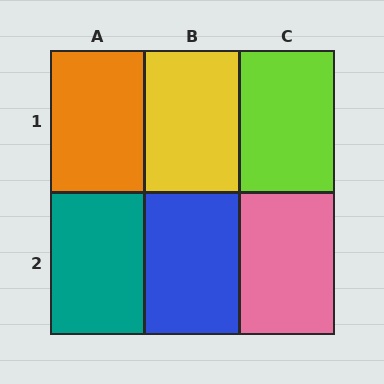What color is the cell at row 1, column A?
Orange.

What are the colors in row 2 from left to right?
Teal, blue, pink.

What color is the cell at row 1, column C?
Lime.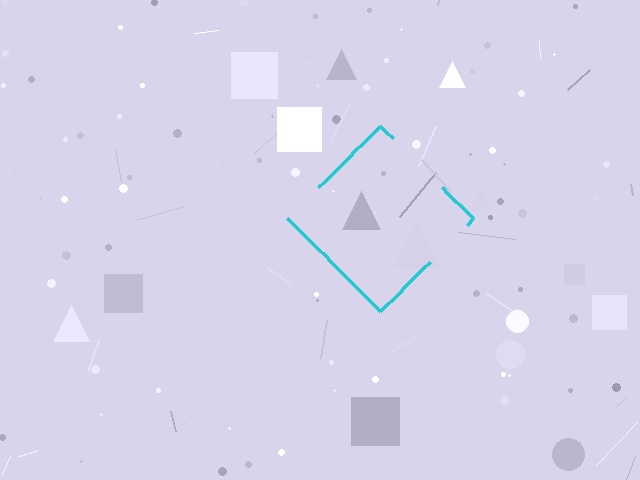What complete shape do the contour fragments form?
The contour fragments form a diamond.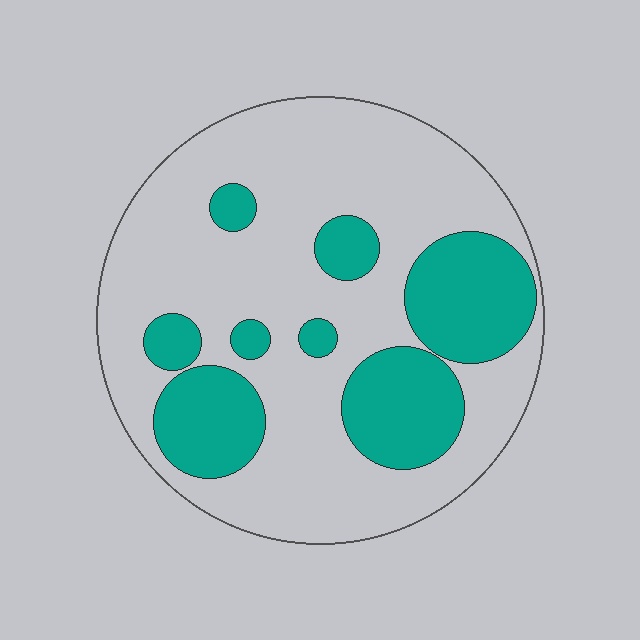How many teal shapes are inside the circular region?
8.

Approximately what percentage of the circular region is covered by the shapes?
Approximately 30%.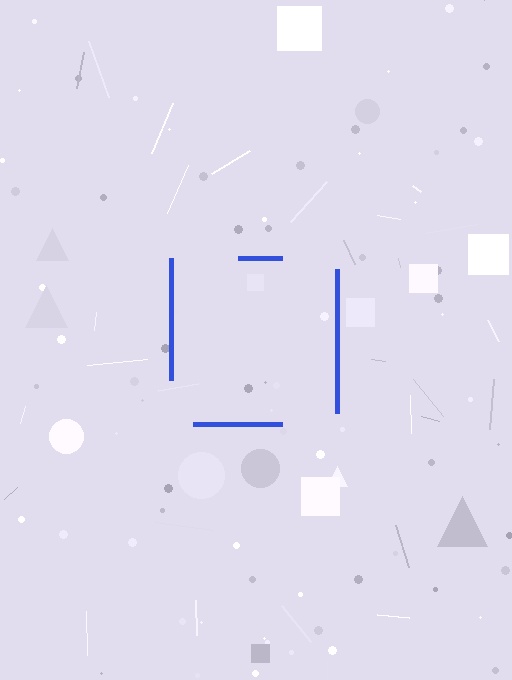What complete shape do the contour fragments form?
The contour fragments form a square.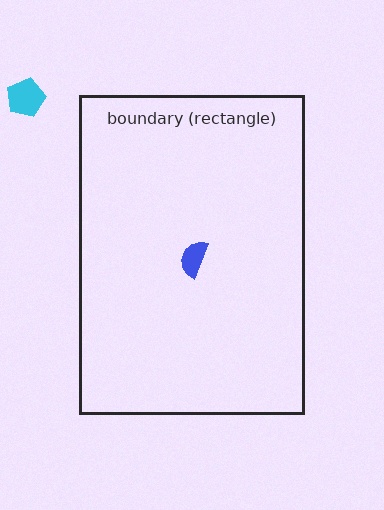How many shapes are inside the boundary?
1 inside, 1 outside.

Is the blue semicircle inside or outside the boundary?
Inside.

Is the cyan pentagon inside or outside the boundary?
Outside.